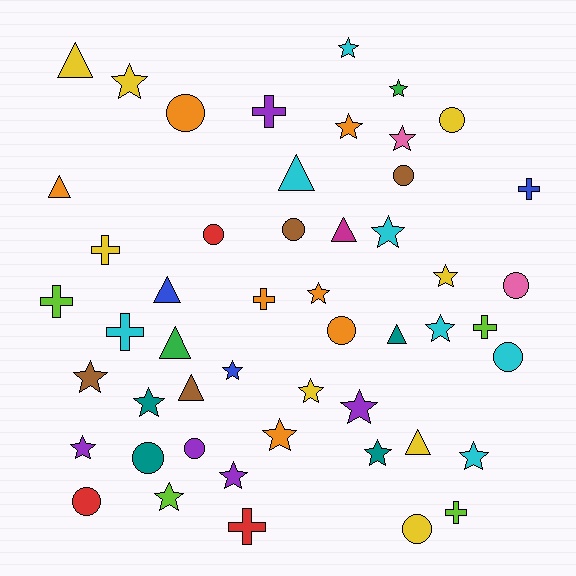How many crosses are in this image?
There are 9 crosses.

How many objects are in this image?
There are 50 objects.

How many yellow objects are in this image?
There are 8 yellow objects.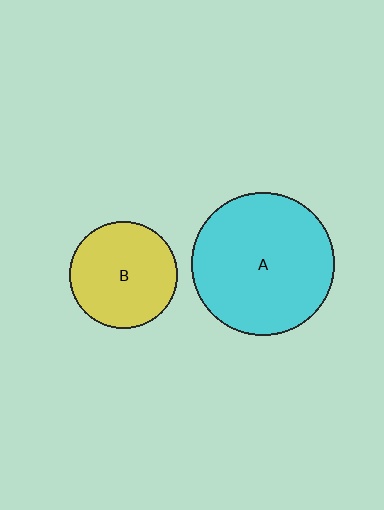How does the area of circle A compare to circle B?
Approximately 1.8 times.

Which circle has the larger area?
Circle A (cyan).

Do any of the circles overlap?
No, none of the circles overlap.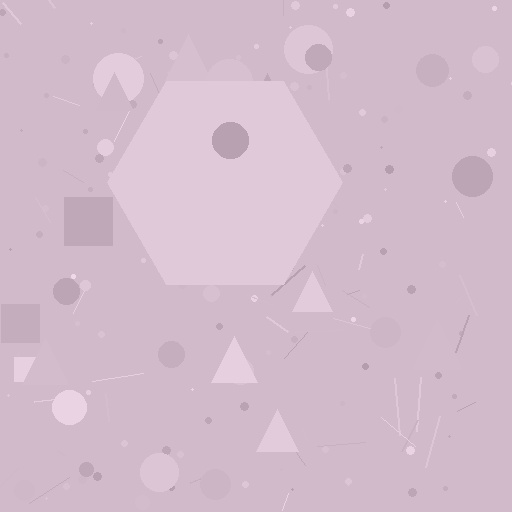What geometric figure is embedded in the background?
A hexagon is embedded in the background.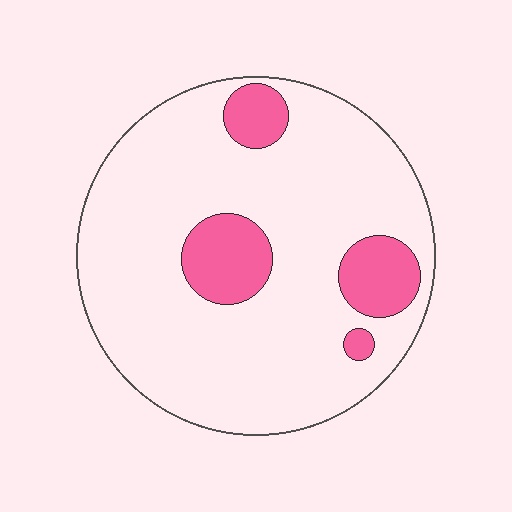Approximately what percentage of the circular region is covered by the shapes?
Approximately 15%.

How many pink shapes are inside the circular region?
4.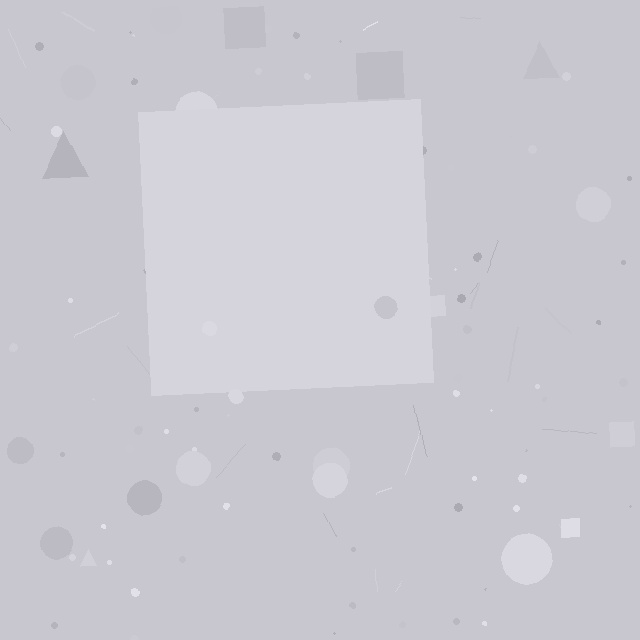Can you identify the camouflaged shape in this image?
The camouflaged shape is a square.